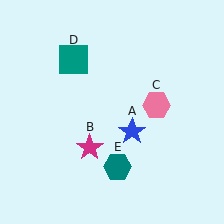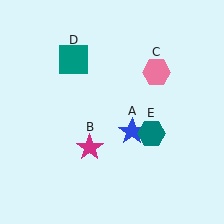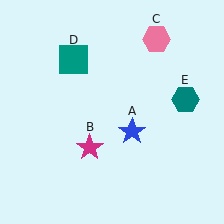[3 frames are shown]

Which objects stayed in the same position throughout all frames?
Blue star (object A) and magenta star (object B) and teal square (object D) remained stationary.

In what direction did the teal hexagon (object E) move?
The teal hexagon (object E) moved up and to the right.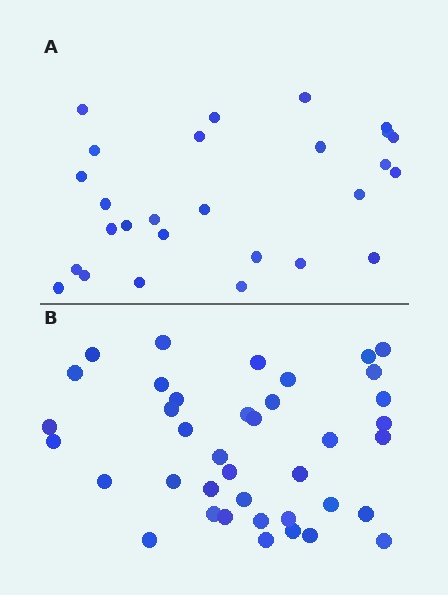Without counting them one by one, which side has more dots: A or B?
Region B (the bottom region) has more dots.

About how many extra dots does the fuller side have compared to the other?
Region B has roughly 12 or so more dots than region A.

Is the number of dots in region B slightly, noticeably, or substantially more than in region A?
Region B has noticeably more, but not dramatically so. The ratio is roughly 1.4 to 1.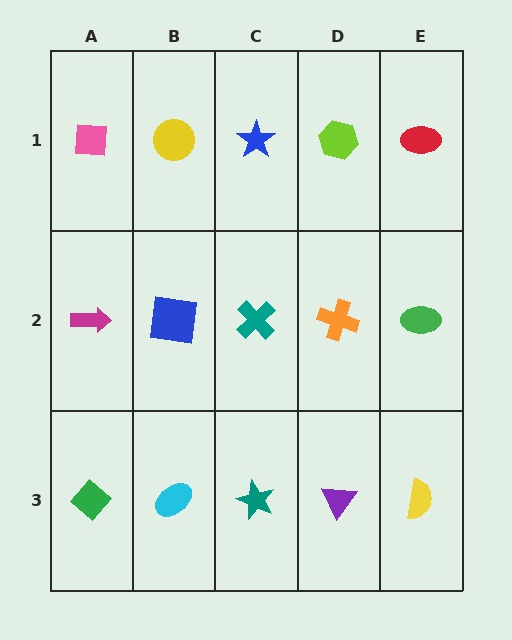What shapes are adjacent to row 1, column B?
A blue square (row 2, column B), a pink square (row 1, column A), a blue star (row 1, column C).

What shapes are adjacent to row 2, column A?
A pink square (row 1, column A), a green diamond (row 3, column A), a blue square (row 2, column B).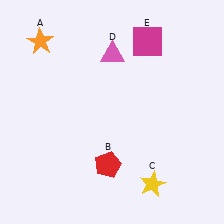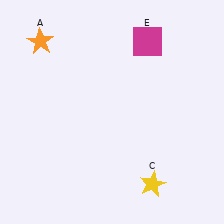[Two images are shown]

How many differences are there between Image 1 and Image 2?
There are 2 differences between the two images.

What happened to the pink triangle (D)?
The pink triangle (D) was removed in Image 2. It was in the top-right area of Image 1.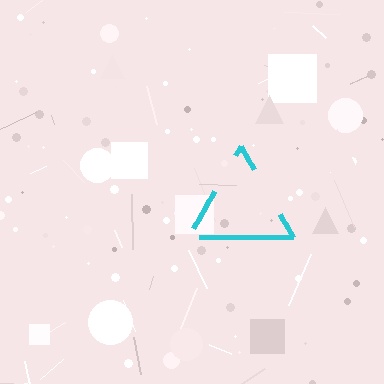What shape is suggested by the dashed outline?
The dashed outline suggests a triangle.